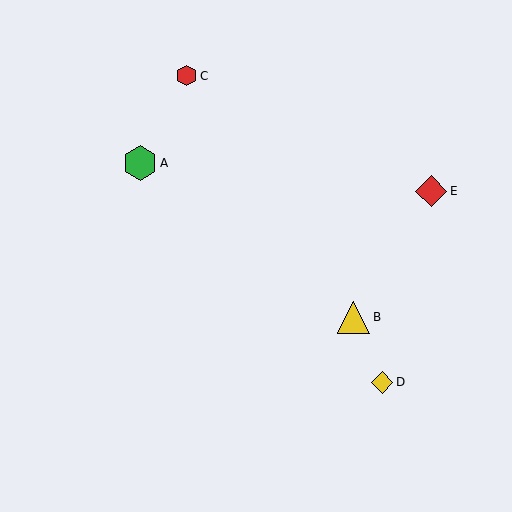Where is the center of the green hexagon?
The center of the green hexagon is at (140, 163).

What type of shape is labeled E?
Shape E is a red diamond.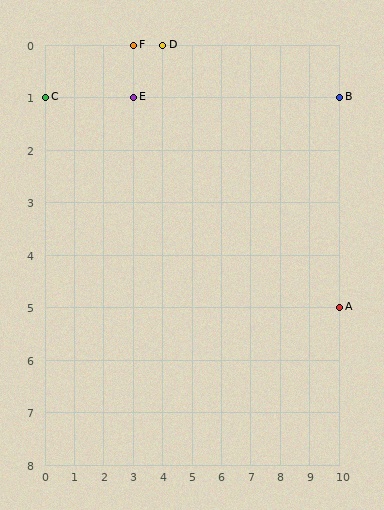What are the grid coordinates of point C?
Point C is at grid coordinates (0, 1).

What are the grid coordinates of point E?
Point E is at grid coordinates (3, 1).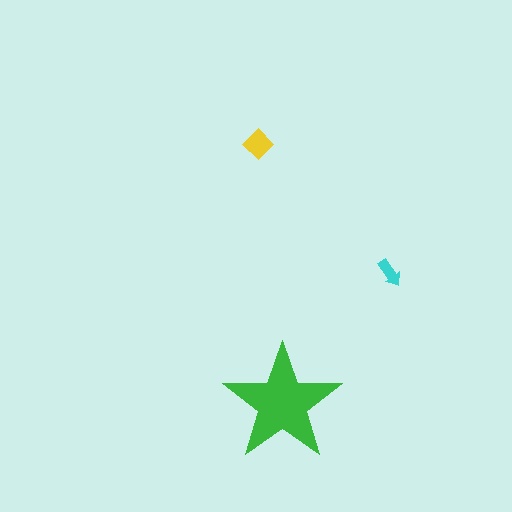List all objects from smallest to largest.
The cyan arrow, the yellow diamond, the green star.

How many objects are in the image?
There are 3 objects in the image.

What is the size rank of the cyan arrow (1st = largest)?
3rd.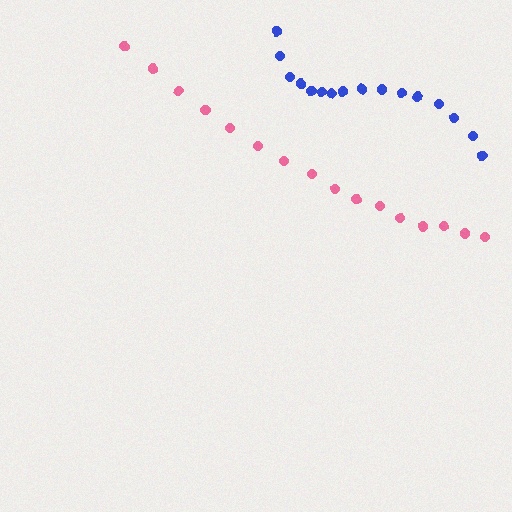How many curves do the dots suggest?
There are 2 distinct paths.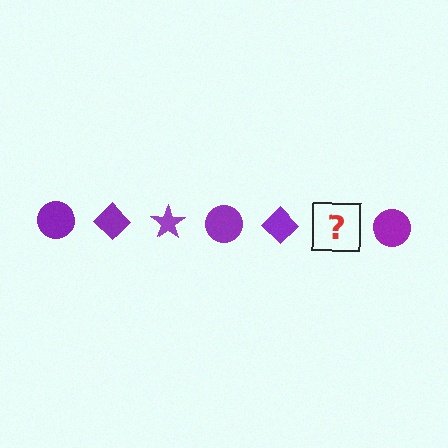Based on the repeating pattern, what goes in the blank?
The blank should be a purple star.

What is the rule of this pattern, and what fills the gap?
The rule is that the pattern cycles through circle, diamond, star shapes in purple. The gap should be filled with a purple star.